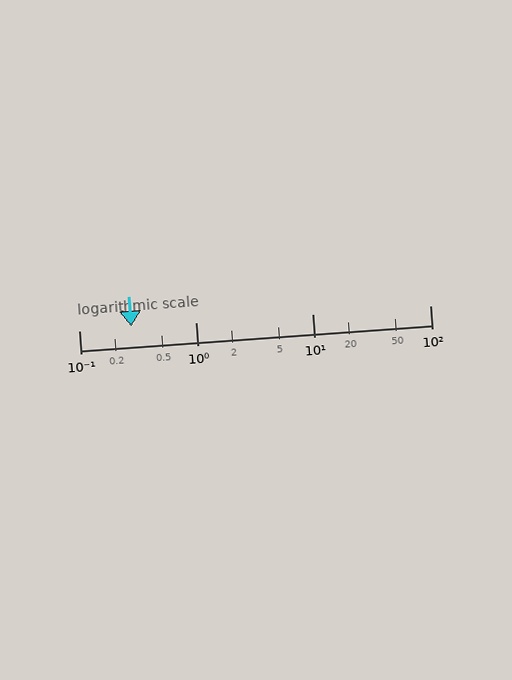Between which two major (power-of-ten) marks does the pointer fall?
The pointer is between 0.1 and 1.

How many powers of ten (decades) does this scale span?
The scale spans 3 decades, from 0.1 to 100.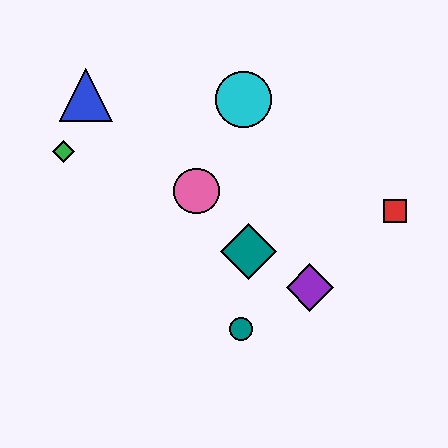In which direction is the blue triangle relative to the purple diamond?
The blue triangle is to the left of the purple diamond.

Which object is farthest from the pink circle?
The red square is farthest from the pink circle.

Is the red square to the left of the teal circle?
No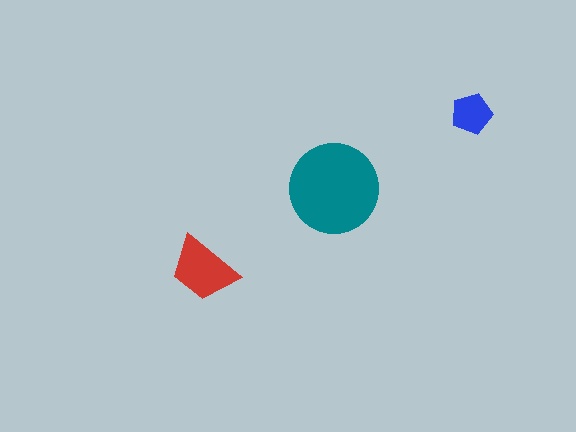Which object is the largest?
The teal circle.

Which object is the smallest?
The blue pentagon.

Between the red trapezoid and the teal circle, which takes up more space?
The teal circle.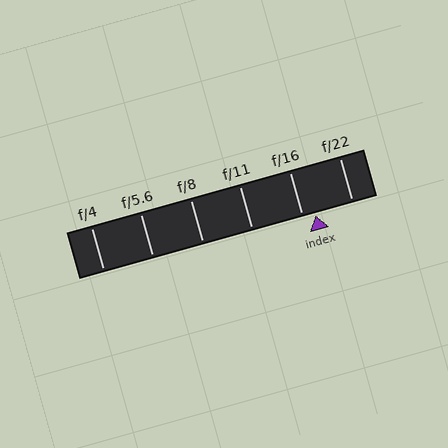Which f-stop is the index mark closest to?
The index mark is closest to f/16.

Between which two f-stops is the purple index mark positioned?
The index mark is between f/16 and f/22.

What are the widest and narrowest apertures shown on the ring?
The widest aperture shown is f/4 and the narrowest is f/22.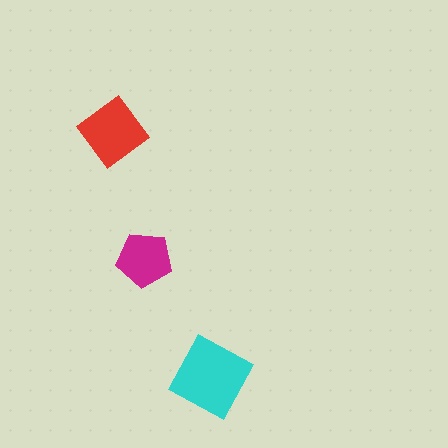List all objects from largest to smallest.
The cyan square, the red diamond, the magenta pentagon.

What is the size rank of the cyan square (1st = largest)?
1st.